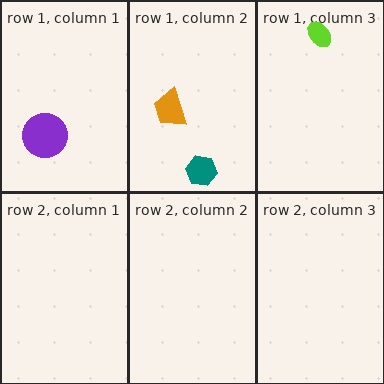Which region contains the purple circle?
The row 1, column 1 region.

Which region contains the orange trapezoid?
The row 1, column 2 region.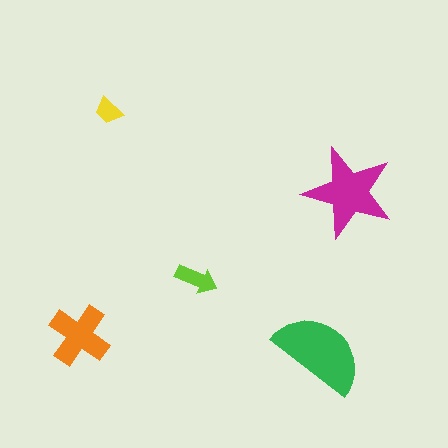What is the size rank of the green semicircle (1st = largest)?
1st.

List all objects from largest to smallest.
The green semicircle, the magenta star, the orange cross, the lime arrow, the yellow trapezoid.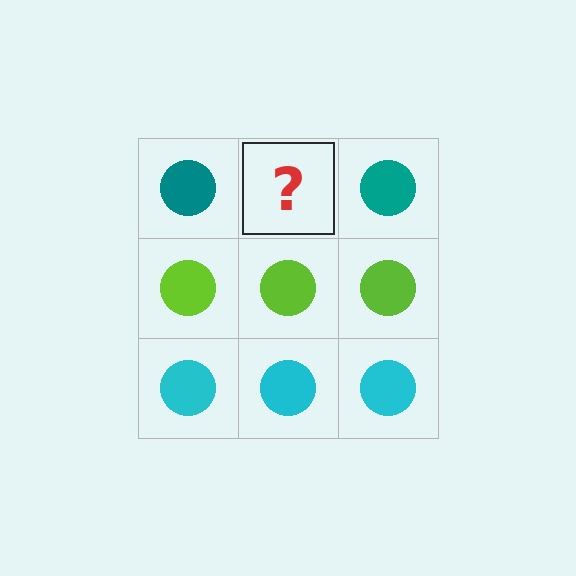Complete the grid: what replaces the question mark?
The question mark should be replaced with a teal circle.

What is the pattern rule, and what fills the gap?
The rule is that each row has a consistent color. The gap should be filled with a teal circle.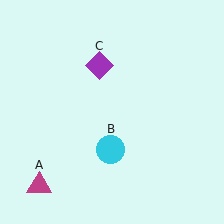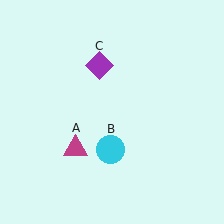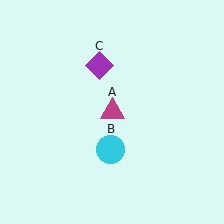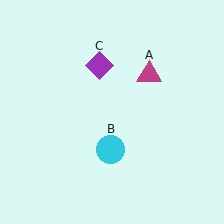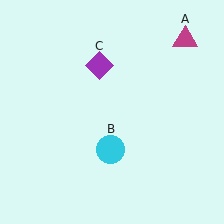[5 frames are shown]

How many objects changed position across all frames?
1 object changed position: magenta triangle (object A).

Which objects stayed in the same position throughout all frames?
Cyan circle (object B) and purple diamond (object C) remained stationary.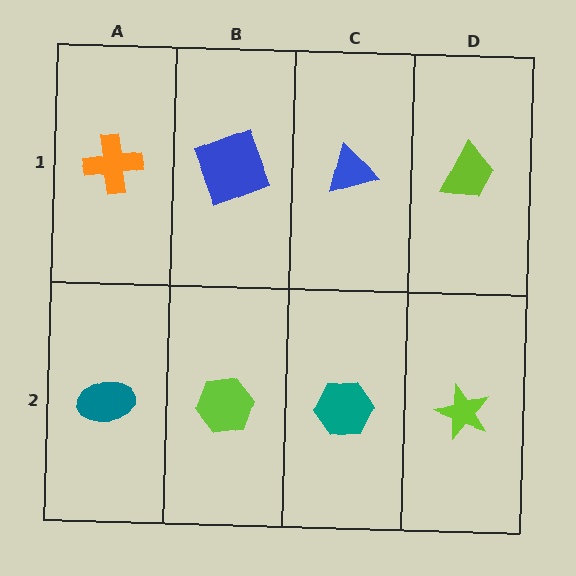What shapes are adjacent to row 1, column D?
A lime star (row 2, column D), a blue triangle (row 1, column C).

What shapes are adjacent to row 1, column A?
A teal ellipse (row 2, column A), a blue square (row 1, column B).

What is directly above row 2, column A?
An orange cross.